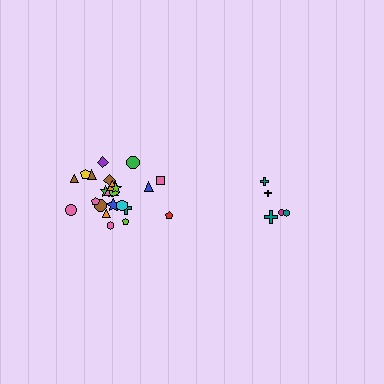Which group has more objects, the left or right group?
The left group.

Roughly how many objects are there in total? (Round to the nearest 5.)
Roughly 30 objects in total.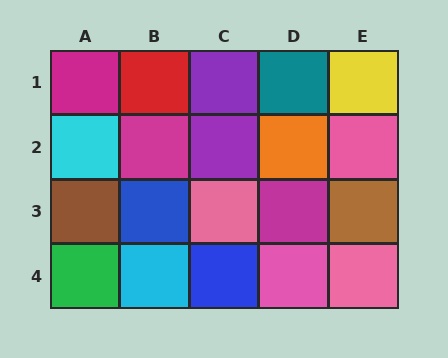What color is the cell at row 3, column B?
Blue.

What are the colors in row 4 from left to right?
Green, cyan, blue, pink, pink.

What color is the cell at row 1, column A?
Magenta.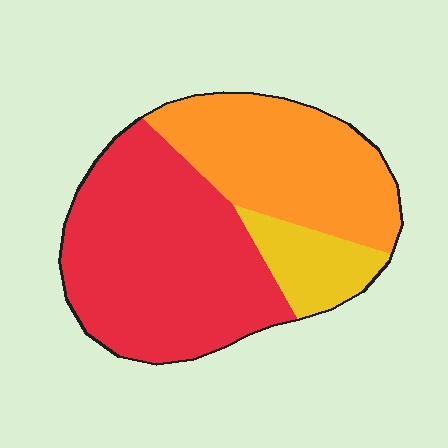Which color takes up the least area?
Yellow, at roughly 10%.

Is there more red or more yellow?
Red.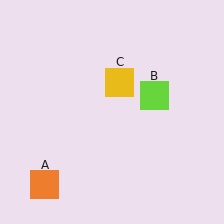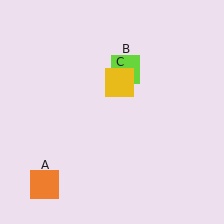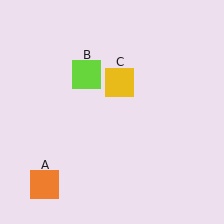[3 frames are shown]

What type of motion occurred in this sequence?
The lime square (object B) rotated counterclockwise around the center of the scene.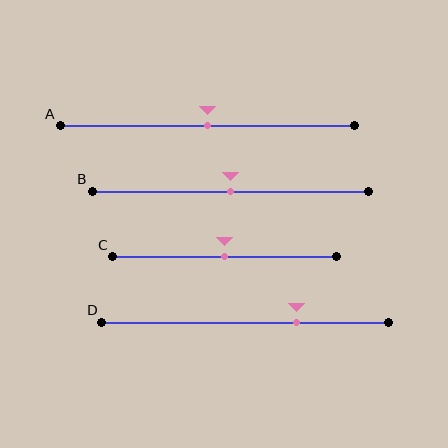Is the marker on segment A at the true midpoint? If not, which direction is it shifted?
Yes, the marker on segment A is at the true midpoint.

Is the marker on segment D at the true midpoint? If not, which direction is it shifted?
No, the marker on segment D is shifted to the right by about 18% of the segment length.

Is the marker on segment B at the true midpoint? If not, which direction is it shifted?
Yes, the marker on segment B is at the true midpoint.